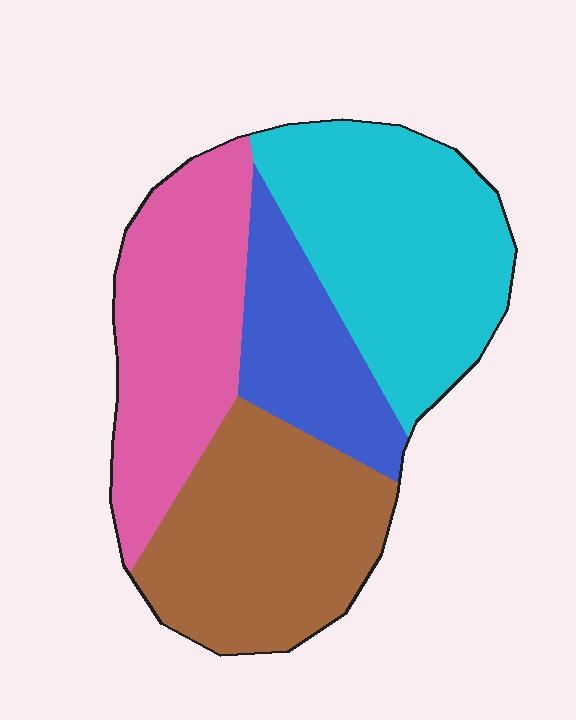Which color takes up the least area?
Blue, at roughly 15%.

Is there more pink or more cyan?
Cyan.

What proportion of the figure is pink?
Pink takes up between a sixth and a third of the figure.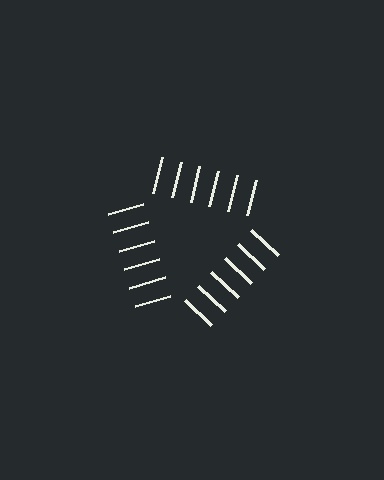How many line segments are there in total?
18 — 6 along each of the 3 edges.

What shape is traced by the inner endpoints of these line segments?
An illusory triangle — the line segments terminate on its edges but no continuous stroke is drawn.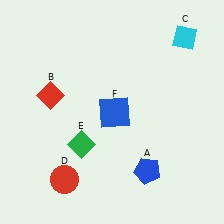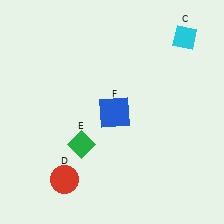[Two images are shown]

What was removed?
The red diamond (B), the blue pentagon (A) were removed in Image 2.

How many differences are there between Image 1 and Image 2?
There are 2 differences between the two images.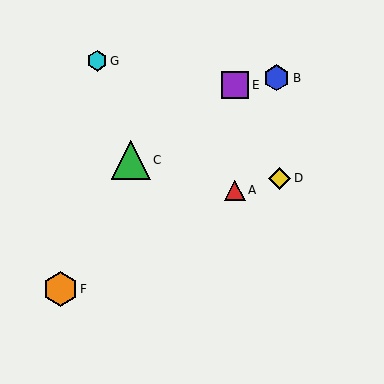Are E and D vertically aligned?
No, E is at x≈235 and D is at x≈280.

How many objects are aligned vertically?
2 objects (A, E) are aligned vertically.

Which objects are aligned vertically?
Objects A, E are aligned vertically.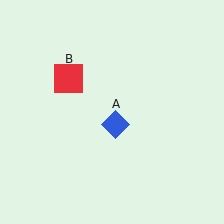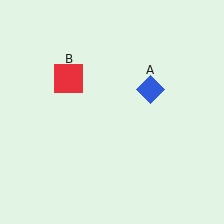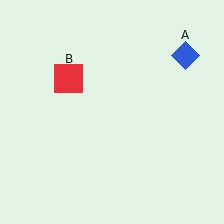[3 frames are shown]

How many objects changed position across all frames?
1 object changed position: blue diamond (object A).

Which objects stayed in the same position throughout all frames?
Red square (object B) remained stationary.